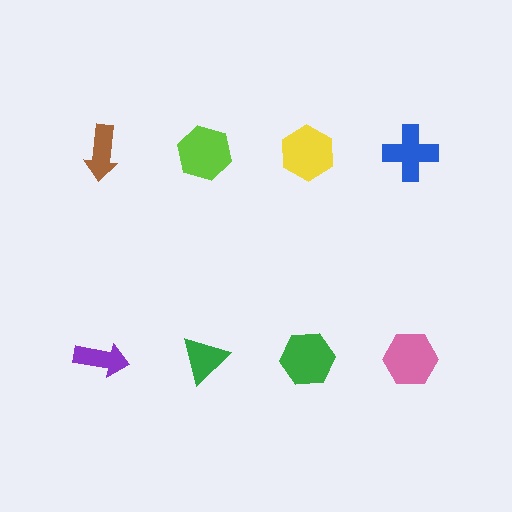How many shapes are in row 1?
4 shapes.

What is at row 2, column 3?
A green hexagon.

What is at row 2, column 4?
A pink hexagon.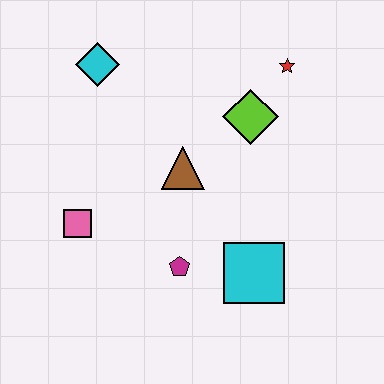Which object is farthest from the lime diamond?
The pink square is farthest from the lime diamond.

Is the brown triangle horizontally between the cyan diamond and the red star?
Yes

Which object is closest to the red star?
The lime diamond is closest to the red star.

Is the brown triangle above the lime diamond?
No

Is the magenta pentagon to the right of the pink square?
Yes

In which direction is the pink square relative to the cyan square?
The pink square is to the left of the cyan square.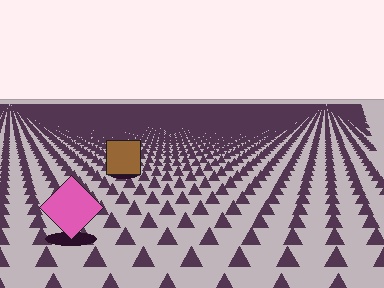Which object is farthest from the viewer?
The brown square is farthest from the viewer. It appears smaller and the ground texture around it is denser.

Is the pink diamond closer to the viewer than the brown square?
Yes. The pink diamond is closer — you can tell from the texture gradient: the ground texture is coarser near it.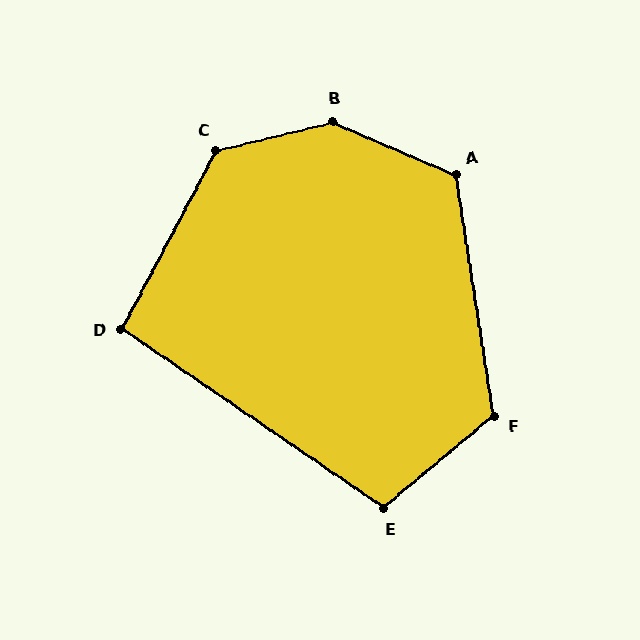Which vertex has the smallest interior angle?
D, at approximately 96 degrees.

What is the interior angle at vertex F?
Approximately 121 degrees (obtuse).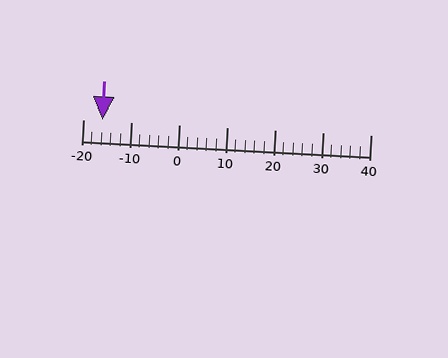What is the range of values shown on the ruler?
The ruler shows values from -20 to 40.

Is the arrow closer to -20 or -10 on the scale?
The arrow is closer to -20.